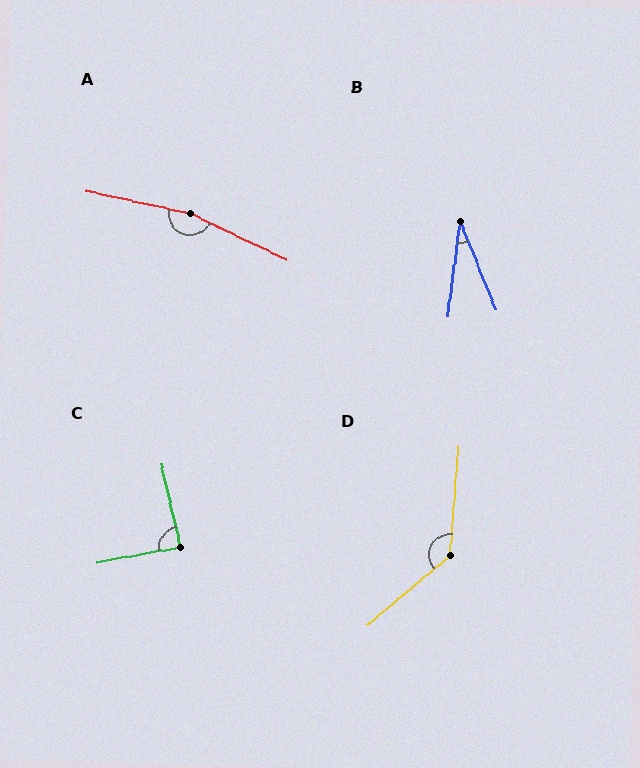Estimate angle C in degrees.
Approximately 87 degrees.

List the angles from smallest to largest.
B (29°), C (87°), D (135°), A (167°).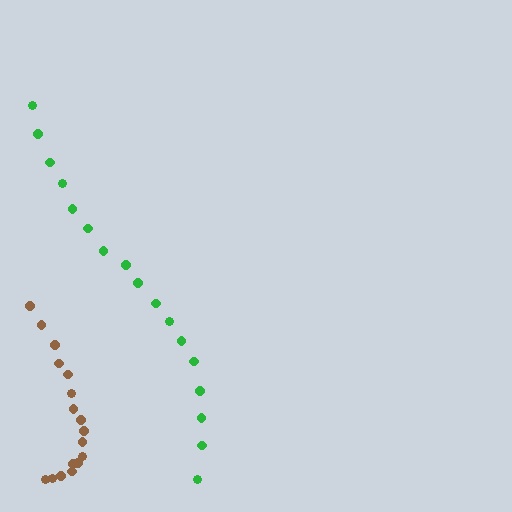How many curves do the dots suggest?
There are 2 distinct paths.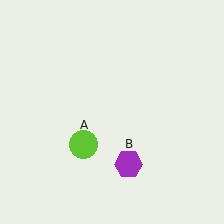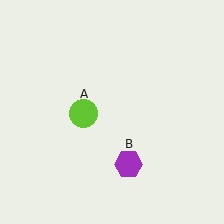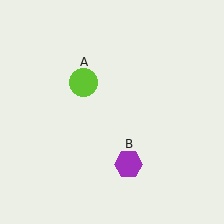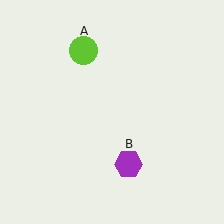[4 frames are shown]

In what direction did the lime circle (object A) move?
The lime circle (object A) moved up.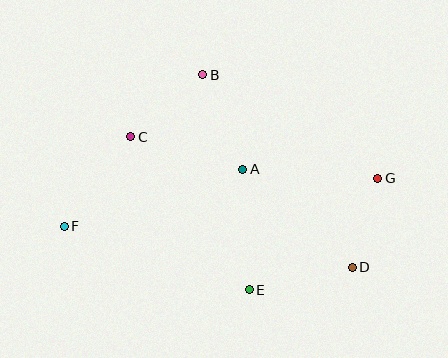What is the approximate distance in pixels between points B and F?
The distance between B and F is approximately 205 pixels.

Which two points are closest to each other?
Points D and G are closest to each other.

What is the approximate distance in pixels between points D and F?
The distance between D and F is approximately 291 pixels.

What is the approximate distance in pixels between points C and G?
The distance between C and G is approximately 250 pixels.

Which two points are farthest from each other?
Points F and G are farthest from each other.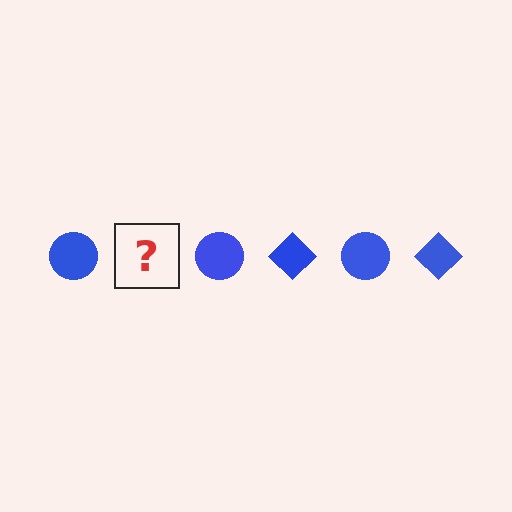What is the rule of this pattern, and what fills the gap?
The rule is that the pattern cycles through circle, diamond shapes in blue. The gap should be filled with a blue diamond.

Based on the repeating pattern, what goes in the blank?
The blank should be a blue diamond.